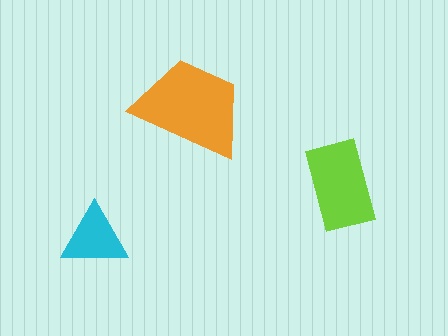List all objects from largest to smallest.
The orange trapezoid, the lime rectangle, the cyan triangle.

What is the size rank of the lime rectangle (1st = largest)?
2nd.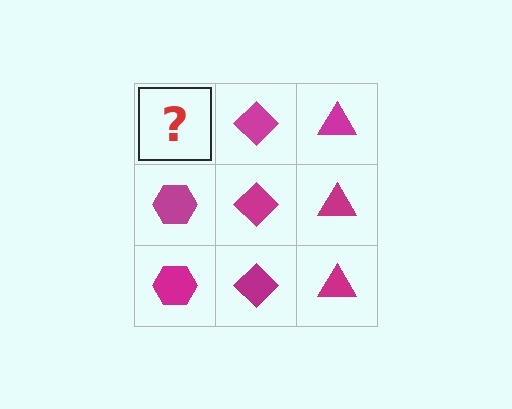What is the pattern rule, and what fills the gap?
The rule is that each column has a consistent shape. The gap should be filled with a magenta hexagon.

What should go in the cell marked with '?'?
The missing cell should contain a magenta hexagon.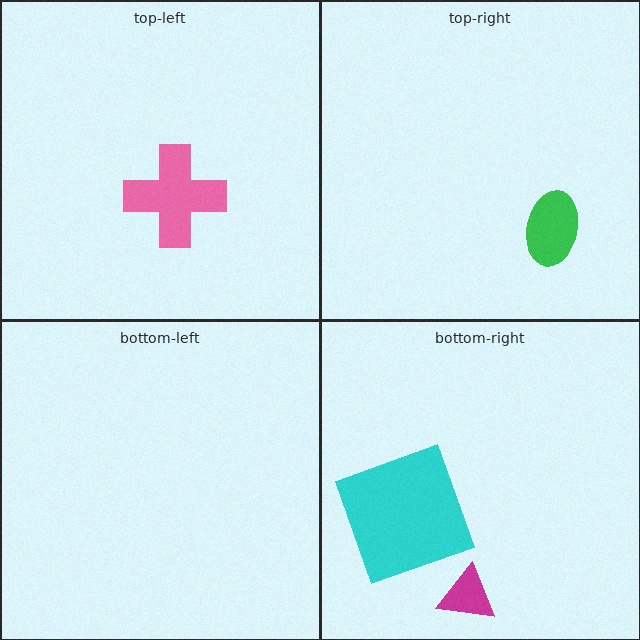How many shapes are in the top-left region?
1.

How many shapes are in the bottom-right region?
2.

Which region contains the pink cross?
The top-left region.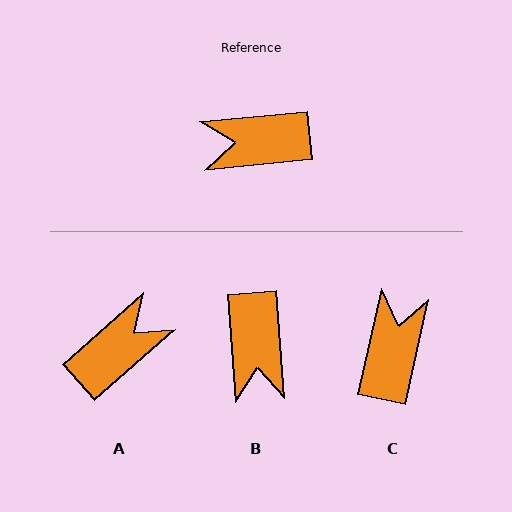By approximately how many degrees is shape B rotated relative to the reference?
Approximately 89 degrees counter-clockwise.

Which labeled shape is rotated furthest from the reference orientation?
A, about 144 degrees away.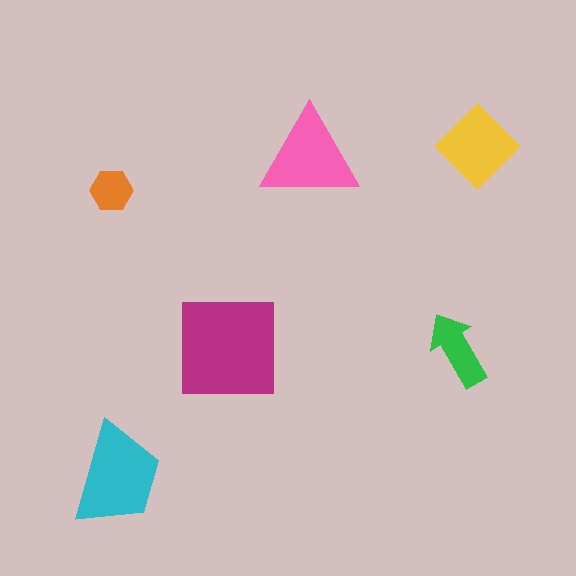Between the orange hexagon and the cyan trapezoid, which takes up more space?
The cyan trapezoid.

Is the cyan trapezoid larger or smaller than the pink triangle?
Larger.